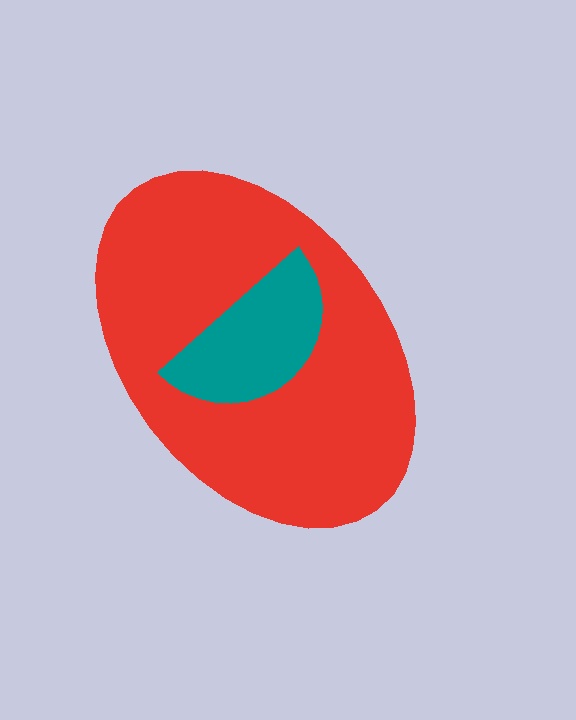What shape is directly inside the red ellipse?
The teal semicircle.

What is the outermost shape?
The red ellipse.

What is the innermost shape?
The teal semicircle.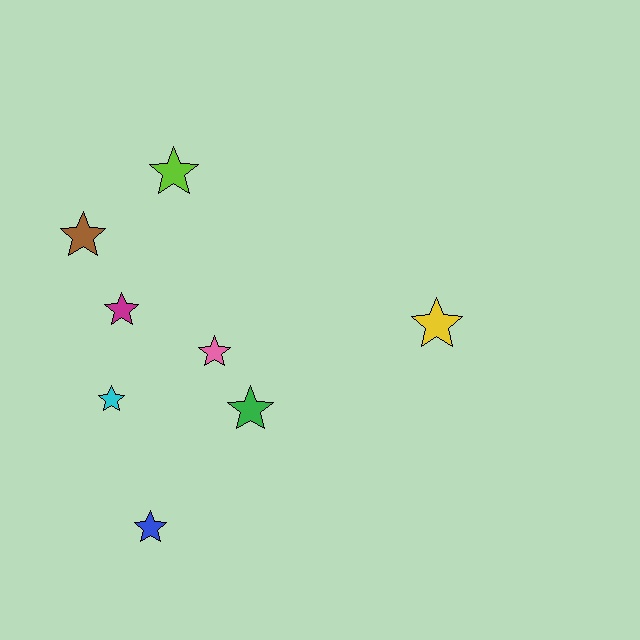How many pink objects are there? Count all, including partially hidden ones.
There is 1 pink object.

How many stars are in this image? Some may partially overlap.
There are 8 stars.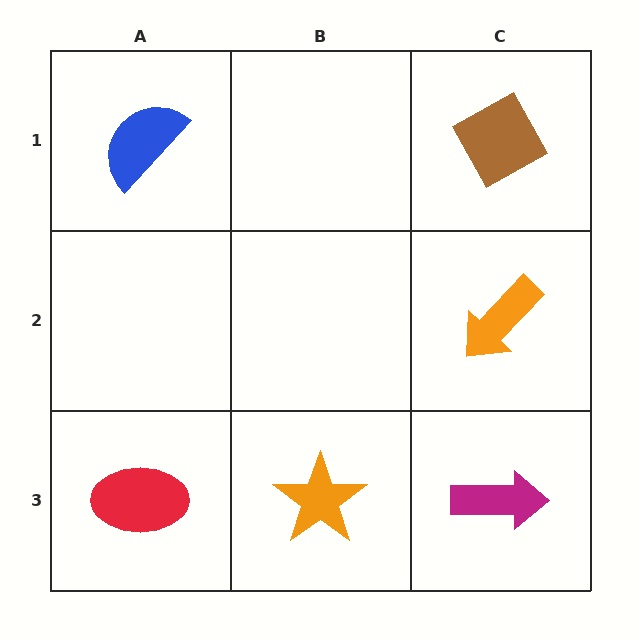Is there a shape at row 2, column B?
No, that cell is empty.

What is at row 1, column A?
A blue semicircle.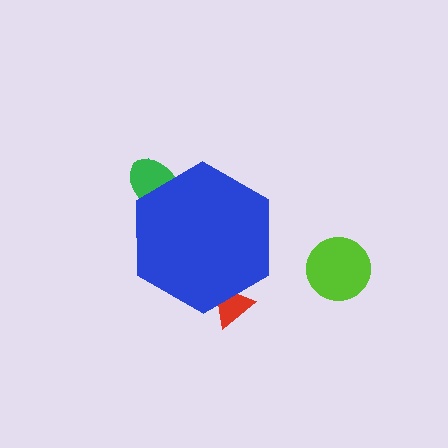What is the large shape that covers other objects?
A blue hexagon.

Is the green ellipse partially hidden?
Yes, the green ellipse is partially hidden behind the blue hexagon.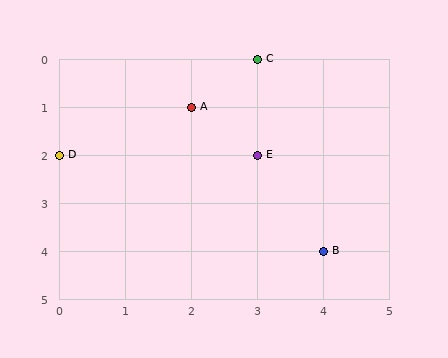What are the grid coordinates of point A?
Point A is at grid coordinates (2, 1).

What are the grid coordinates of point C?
Point C is at grid coordinates (3, 0).